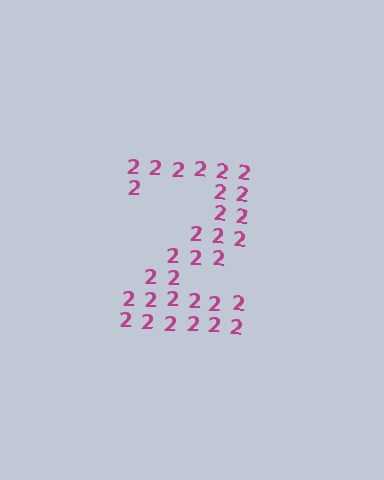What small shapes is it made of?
It is made of small digit 2's.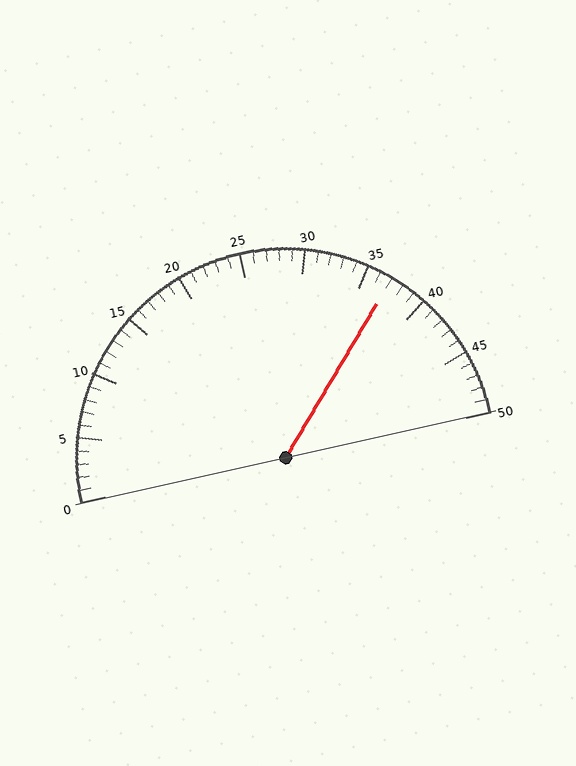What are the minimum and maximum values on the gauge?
The gauge ranges from 0 to 50.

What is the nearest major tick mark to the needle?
The nearest major tick mark is 35.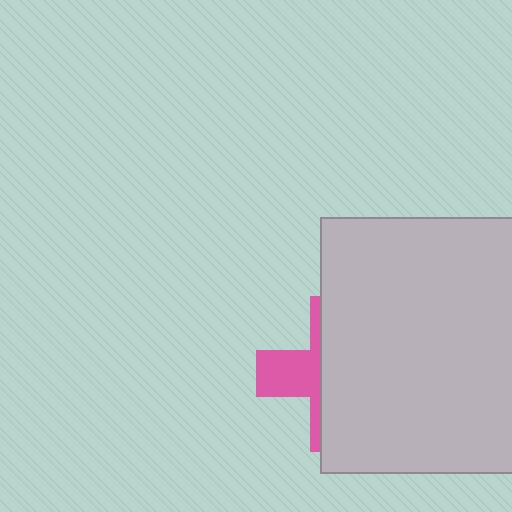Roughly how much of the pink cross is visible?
A small part of it is visible (roughly 33%).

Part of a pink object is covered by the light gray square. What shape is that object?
It is a cross.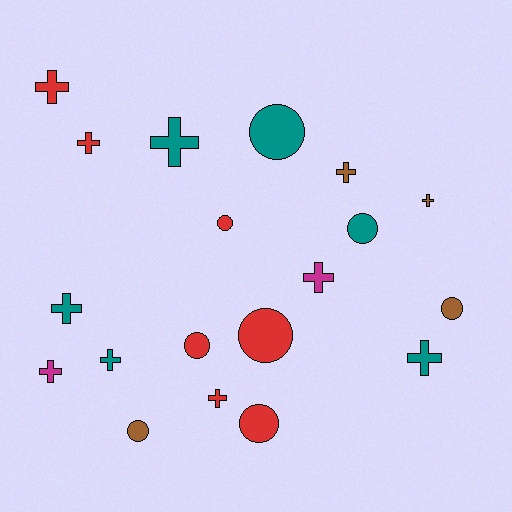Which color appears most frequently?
Red, with 7 objects.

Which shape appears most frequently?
Cross, with 11 objects.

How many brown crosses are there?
There are 2 brown crosses.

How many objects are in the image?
There are 19 objects.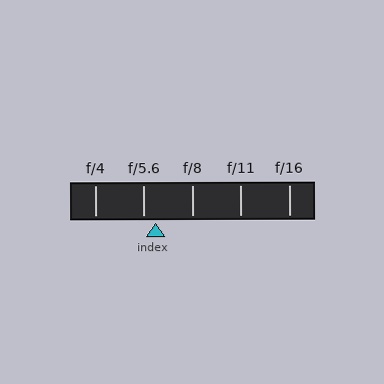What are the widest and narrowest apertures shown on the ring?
The widest aperture shown is f/4 and the narrowest is f/16.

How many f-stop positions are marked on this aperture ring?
There are 5 f-stop positions marked.